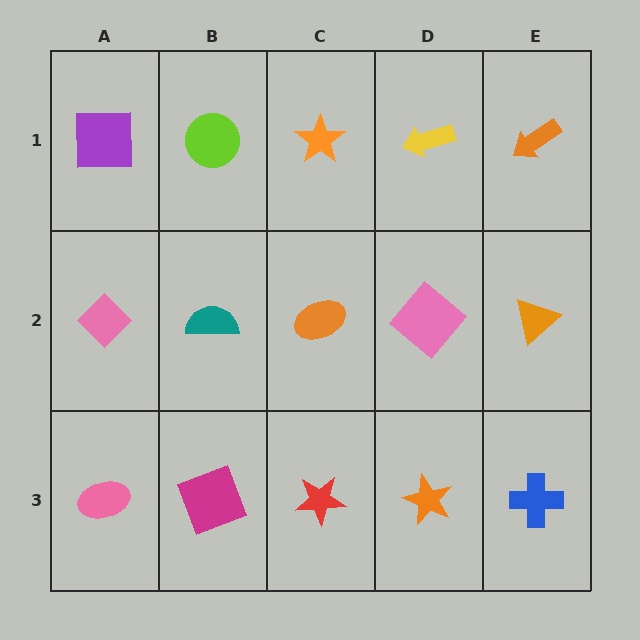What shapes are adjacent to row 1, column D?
A pink diamond (row 2, column D), an orange star (row 1, column C), an orange arrow (row 1, column E).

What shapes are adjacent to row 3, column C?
An orange ellipse (row 2, column C), a magenta square (row 3, column B), an orange star (row 3, column D).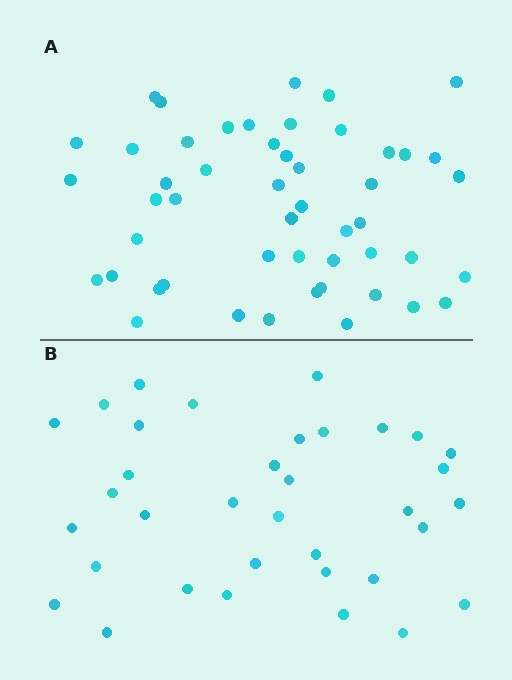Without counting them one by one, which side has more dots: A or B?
Region A (the top region) has more dots.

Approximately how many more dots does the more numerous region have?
Region A has approximately 15 more dots than region B.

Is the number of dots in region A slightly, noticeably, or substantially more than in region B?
Region A has noticeably more, but not dramatically so. The ratio is roughly 1.4 to 1.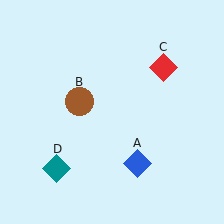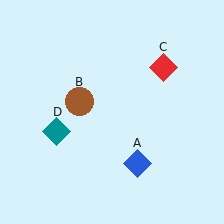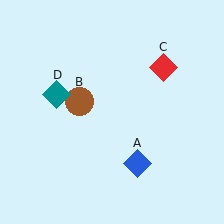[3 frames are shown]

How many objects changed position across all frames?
1 object changed position: teal diamond (object D).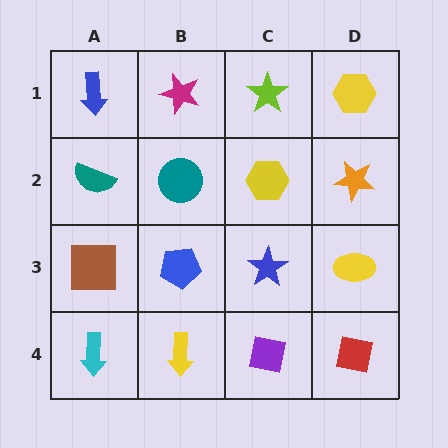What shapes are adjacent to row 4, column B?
A blue pentagon (row 3, column B), a cyan arrow (row 4, column A), a purple square (row 4, column C).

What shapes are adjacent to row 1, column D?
An orange star (row 2, column D), a lime star (row 1, column C).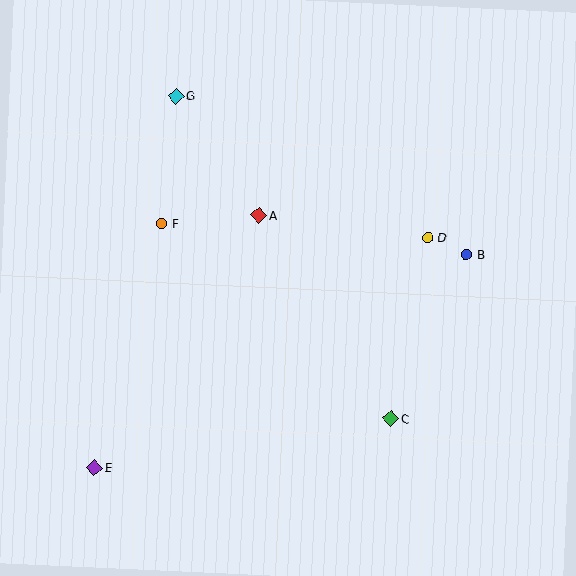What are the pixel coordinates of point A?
Point A is at (259, 215).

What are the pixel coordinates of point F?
Point F is at (162, 223).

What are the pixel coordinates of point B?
Point B is at (466, 254).